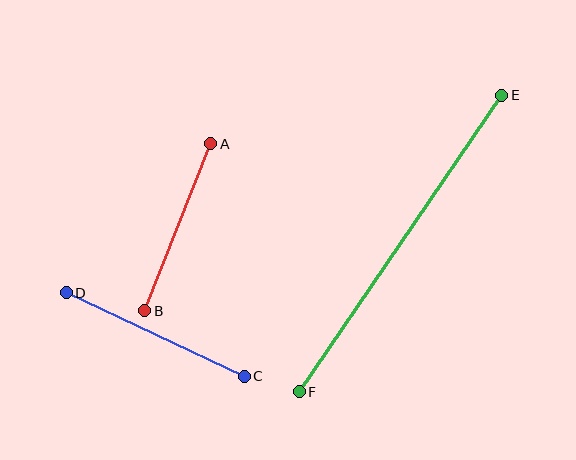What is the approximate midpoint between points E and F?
The midpoint is at approximately (400, 243) pixels.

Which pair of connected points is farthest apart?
Points E and F are farthest apart.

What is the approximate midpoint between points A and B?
The midpoint is at approximately (178, 227) pixels.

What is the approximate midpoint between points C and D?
The midpoint is at approximately (155, 335) pixels.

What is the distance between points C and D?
The distance is approximately 197 pixels.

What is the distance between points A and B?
The distance is approximately 180 pixels.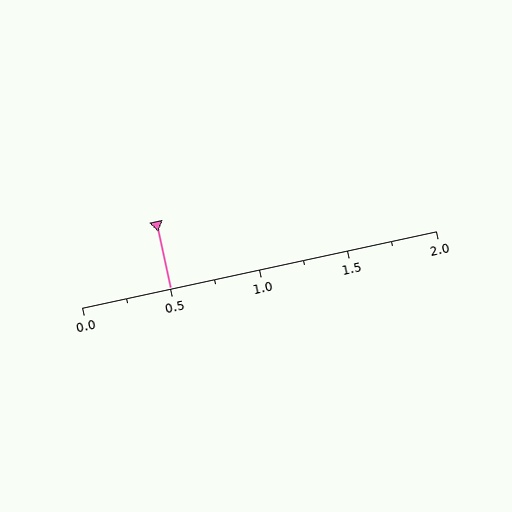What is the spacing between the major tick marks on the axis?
The major ticks are spaced 0.5 apart.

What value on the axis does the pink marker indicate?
The marker indicates approximately 0.5.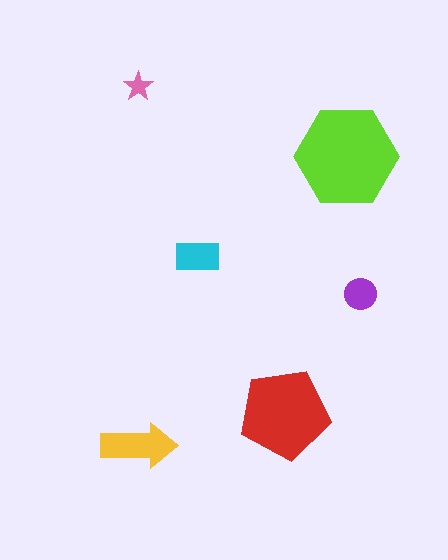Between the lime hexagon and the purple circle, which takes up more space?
The lime hexagon.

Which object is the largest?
The lime hexagon.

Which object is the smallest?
The pink star.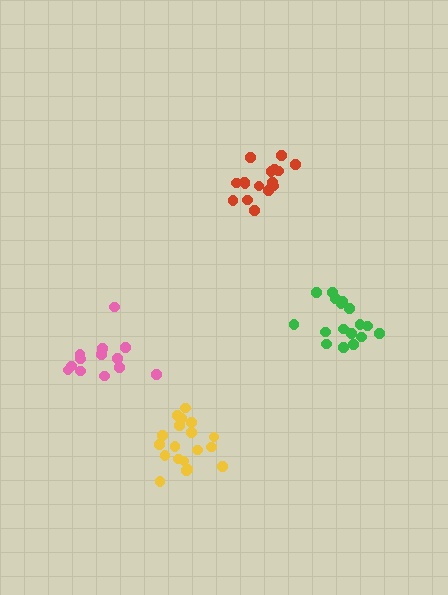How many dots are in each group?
Group 1: 13 dots, Group 2: 16 dots, Group 3: 19 dots, Group 4: 17 dots (65 total).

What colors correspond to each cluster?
The clusters are colored: pink, red, yellow, green.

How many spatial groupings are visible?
There are 4 spatial groupings.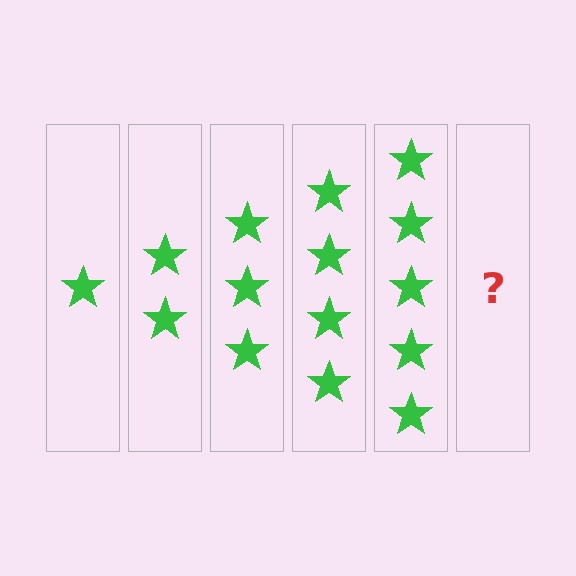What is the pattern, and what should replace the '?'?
The pattern is that each step adds one more star. The '?' should be 6 stars.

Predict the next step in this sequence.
The next step is 6 stars.